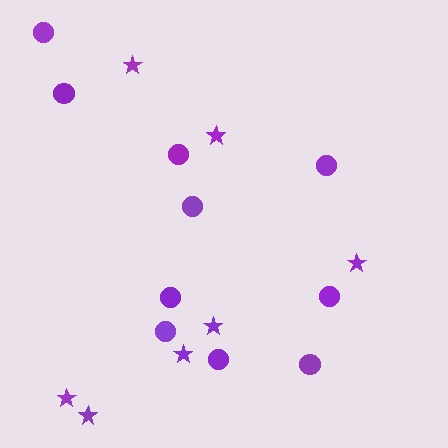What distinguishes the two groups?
There are 2 groups: one group of stars (7) and one group of circles (10).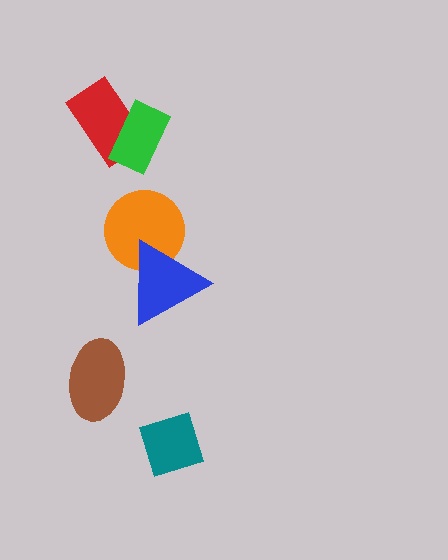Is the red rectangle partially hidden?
Yes, it is partially covered by another shape.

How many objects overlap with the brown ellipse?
0 objects overlap with the brown ellipse.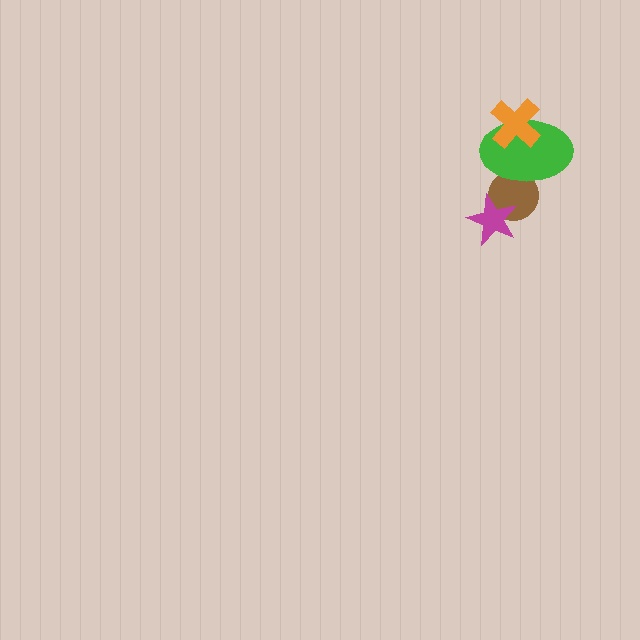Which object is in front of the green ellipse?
The orange cross is in front of the green ellipse.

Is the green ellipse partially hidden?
Yes, it is partially covered by another shape.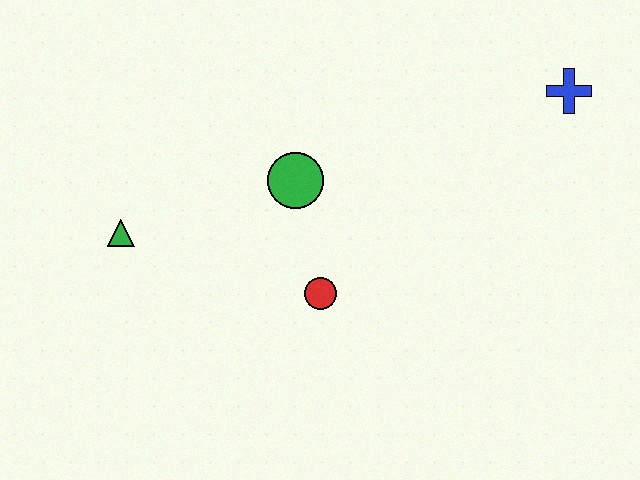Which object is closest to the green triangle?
The green circle is closest to the green triangle.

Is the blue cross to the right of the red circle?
Yes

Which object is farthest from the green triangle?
The blue cross is farthest from the green triangle.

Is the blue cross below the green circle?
No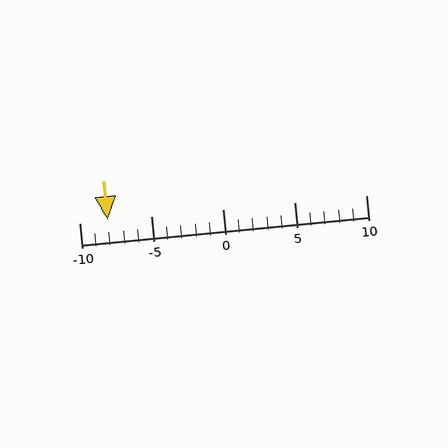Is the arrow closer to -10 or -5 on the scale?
The arrow is closer to -10.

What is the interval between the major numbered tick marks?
The major tick marks are spaced 5 units apart.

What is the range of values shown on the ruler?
The ruler shows values from -10 to 10.